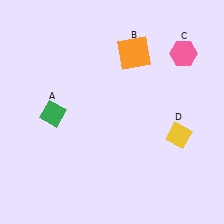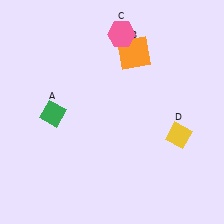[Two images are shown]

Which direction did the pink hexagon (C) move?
The pink hexagon (C) moved left.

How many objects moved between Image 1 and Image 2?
1 object moved between the two images.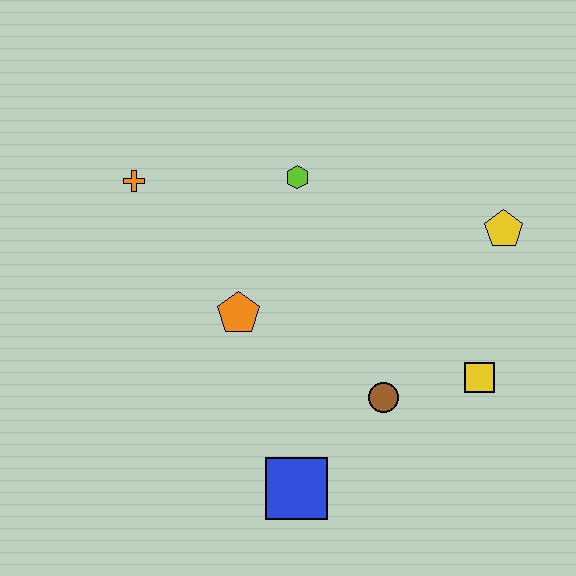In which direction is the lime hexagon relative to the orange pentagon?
The lime hexagon is above the orange pentagon.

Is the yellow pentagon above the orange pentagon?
Yes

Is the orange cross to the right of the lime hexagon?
No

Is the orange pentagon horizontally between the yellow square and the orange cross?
Yes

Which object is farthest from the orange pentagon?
The yellow pentagon is farthest from the orange pentagon.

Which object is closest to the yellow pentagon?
The yellow square is closest to the yellow pentagon.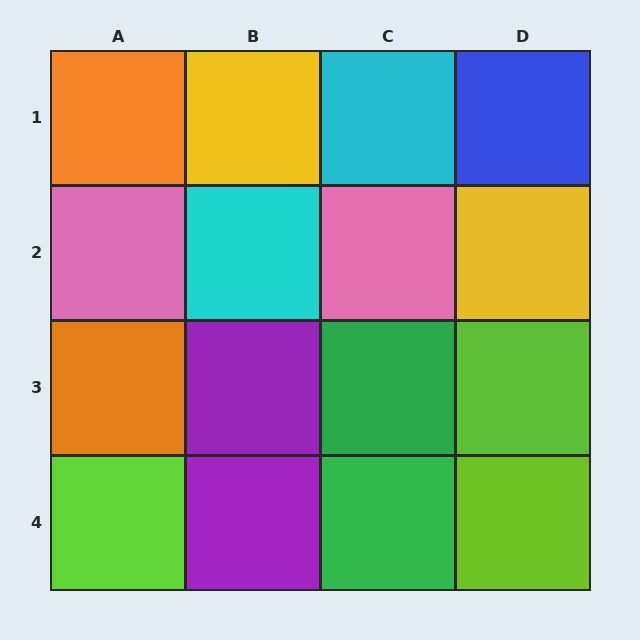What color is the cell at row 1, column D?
Blue.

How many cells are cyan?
2 cells are cyan.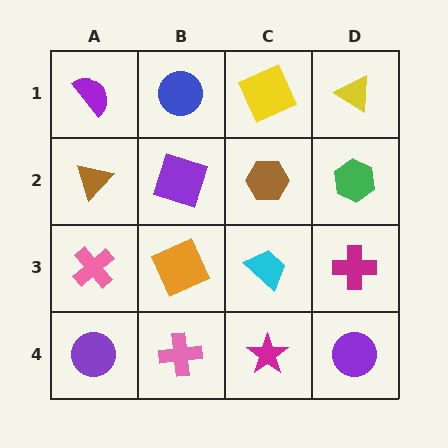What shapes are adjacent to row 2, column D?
A yellow triangle (row 1, column D), a magenta cross (row 3, column D), a brown hexagon (row 2, column C).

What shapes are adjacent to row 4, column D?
A magenta cross (row 3, column D), a magenta star (row 4, column C).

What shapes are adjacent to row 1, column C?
A brown hexagon (row 2, column C), a blue circle (row 1, column B), a yellow triangle (row 1, column D).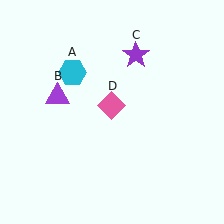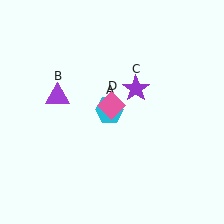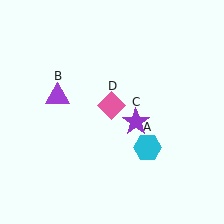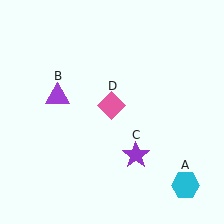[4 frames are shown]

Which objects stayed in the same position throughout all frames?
Purple triangle (object B) and pink diamond (object D) remained stationary.